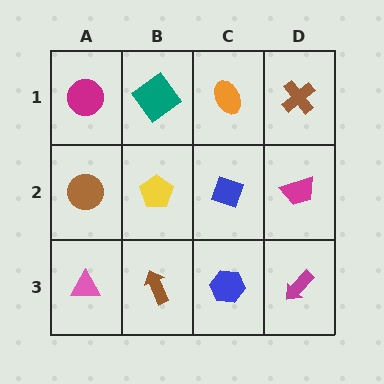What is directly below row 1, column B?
A yellow pentagon.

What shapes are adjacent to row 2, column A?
A magenta circle (row 1, column A), a pink triangle (row 3, column A), a yellow pentagon (row 2, column B).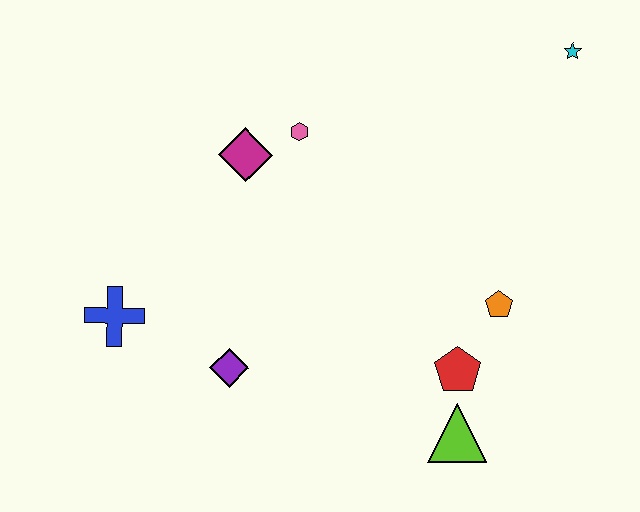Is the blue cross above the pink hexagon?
No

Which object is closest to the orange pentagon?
The red pentagon is closest to the orange pentagon.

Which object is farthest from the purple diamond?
The cyan star is farthest from the purple diamond.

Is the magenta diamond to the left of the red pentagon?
Yes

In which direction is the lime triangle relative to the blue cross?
The lime triangle is to the right of the blue cross.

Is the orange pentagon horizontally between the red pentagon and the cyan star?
Yes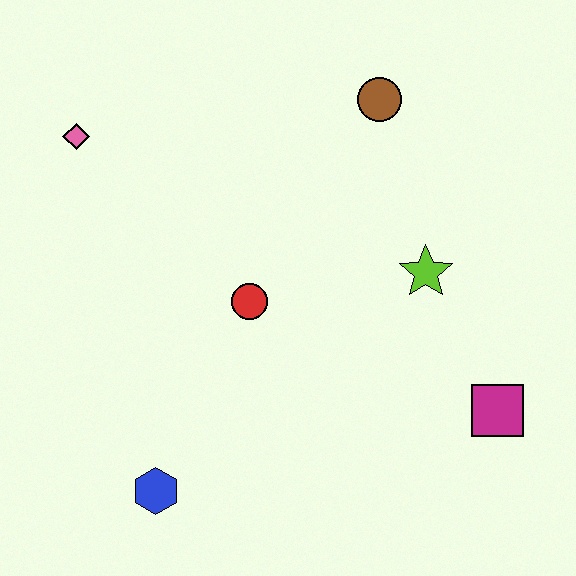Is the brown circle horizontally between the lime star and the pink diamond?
Yes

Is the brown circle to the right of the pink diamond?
Yes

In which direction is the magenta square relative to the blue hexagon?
The magenta square is to the right of the blue hexagon.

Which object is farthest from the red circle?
The magenta square is farthest from the red circle.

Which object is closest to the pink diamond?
The red circle is closest to the pink diamond.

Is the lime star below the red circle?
No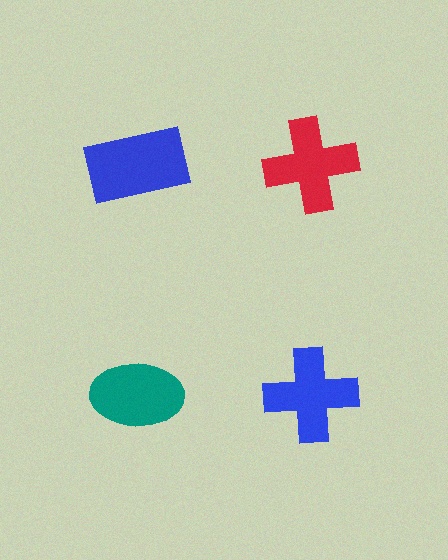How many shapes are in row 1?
2 shapes.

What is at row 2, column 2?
A blue cross.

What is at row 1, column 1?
A blue rectangle.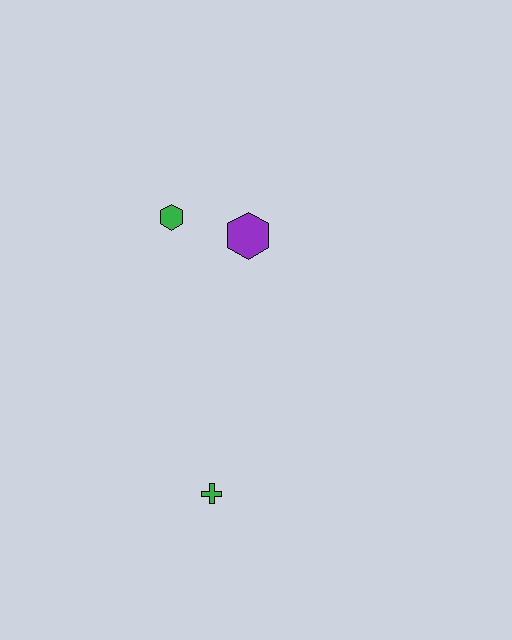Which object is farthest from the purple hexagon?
The green cross is farthest from the purple hexagon.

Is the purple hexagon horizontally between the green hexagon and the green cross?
No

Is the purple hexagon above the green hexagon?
No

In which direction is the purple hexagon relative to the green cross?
The purple hexagon is above the green cross.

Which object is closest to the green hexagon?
The purple hexagon is closest to the green hexagon.